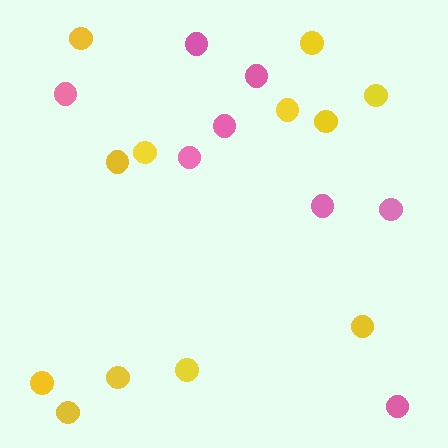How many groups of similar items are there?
There are 2 groups: one group of pink circles (8) and one group of yellow circles (12).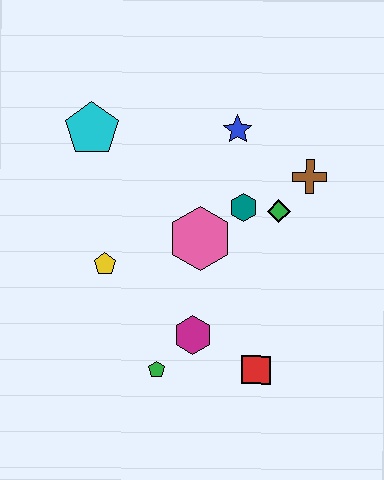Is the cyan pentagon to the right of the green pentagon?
No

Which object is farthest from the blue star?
The green pentagon is farthest from the blue star.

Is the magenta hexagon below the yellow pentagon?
Yes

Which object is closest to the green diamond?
The teal hexagon is closest to the green diamond.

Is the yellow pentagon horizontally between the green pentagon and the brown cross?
No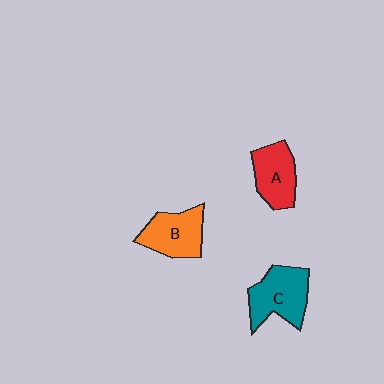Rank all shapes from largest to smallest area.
From largest to smallest: C (teal), B (orange), A (red).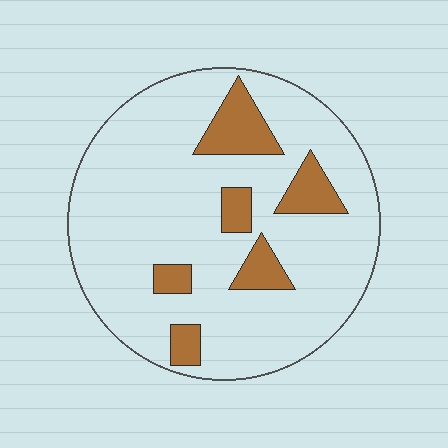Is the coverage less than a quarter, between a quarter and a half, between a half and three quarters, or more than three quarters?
Less than a quarter.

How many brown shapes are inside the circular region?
6.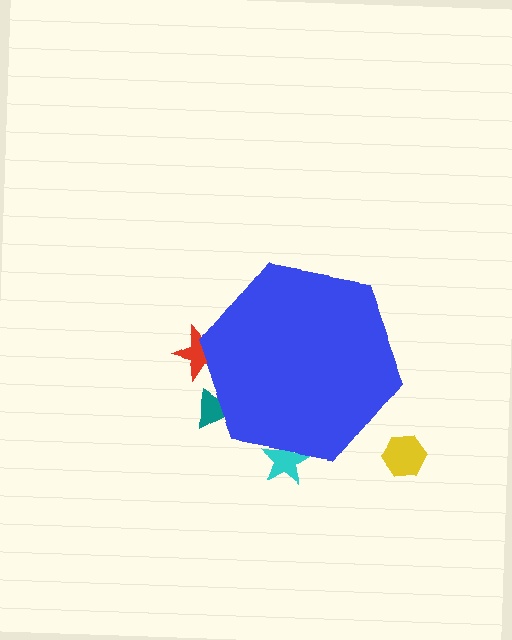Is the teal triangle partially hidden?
Yes, the teal triangle is partially hidden behind the blue hexagon.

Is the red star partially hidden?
Yes, the red star is partially hidden behind the blue hexagon.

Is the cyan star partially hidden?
Yes, the cyan star is partially hidden behind the blue hexagon.